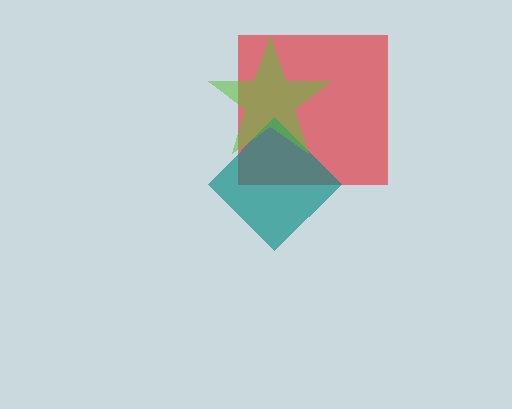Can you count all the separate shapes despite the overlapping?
Yes, there are 3 separate shapes.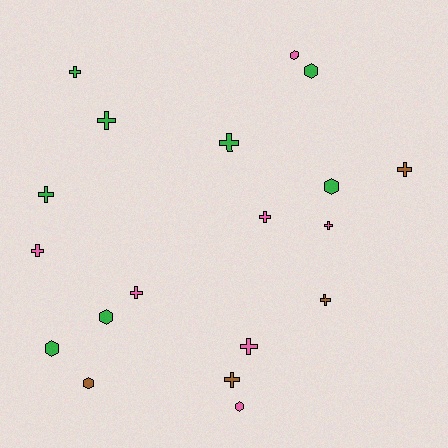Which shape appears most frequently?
Cross, with 12 objects.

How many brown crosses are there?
There are 3 brown crosses.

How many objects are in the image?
There are 19 objects.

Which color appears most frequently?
Green, with 8 objects.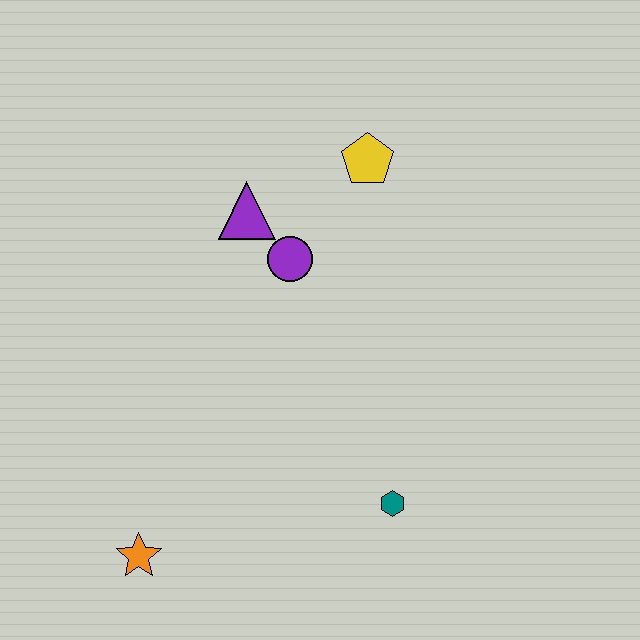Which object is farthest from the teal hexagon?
The yellow pentagon is farthest from the teal hexagon.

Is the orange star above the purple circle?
No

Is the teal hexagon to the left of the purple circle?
No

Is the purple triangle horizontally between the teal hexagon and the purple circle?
No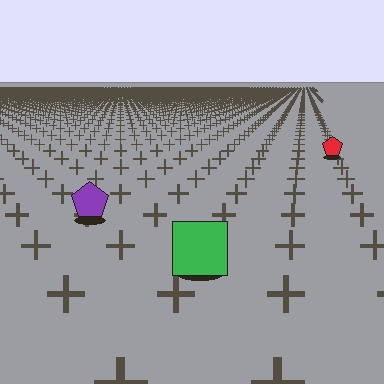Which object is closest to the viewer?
The green square is closest. The texture marks near it are larger and more spread out.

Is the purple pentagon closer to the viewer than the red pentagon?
Yes. The purple pentagon is closer — you can tell from the texture gradient: the ground texture is coarser near it.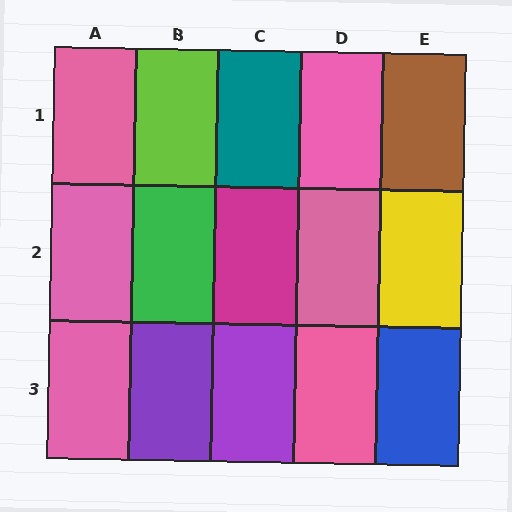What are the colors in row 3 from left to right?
Pink, purple, purple, pink, blue.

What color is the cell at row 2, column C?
Magenta.